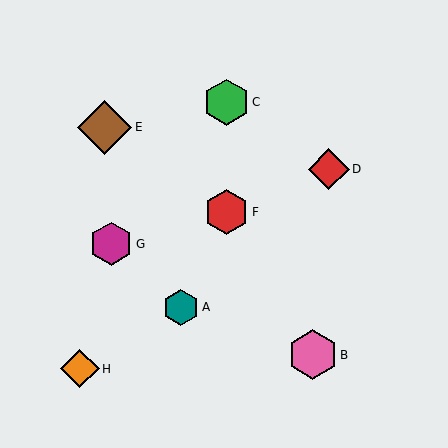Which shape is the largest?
The brown diamond (labeled E) is the largest.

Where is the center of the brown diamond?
The center of the brown diamond is at (105, 127).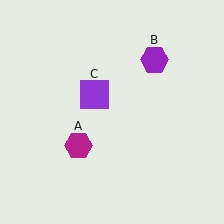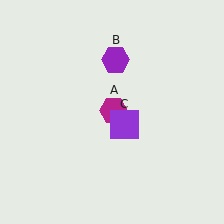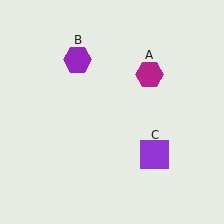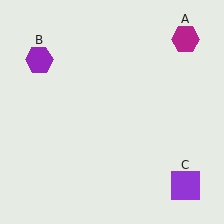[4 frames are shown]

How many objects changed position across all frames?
3 objects changed position: magenta hexagon (object A), purple hexagon (object B), purple square (object C).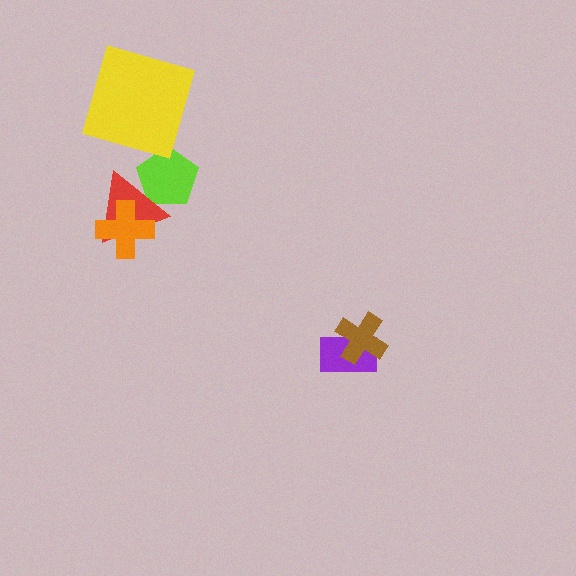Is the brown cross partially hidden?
No, no other shape covers it.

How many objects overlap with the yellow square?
0 objects overlap with the yellow square.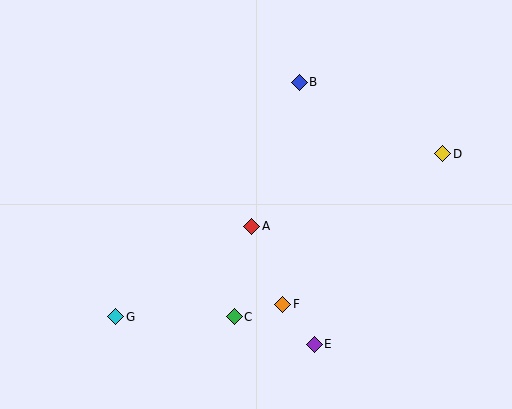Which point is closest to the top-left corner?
Point B is closest to the top-left corner.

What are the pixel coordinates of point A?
Point A is at (252, 226).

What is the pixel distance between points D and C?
The distance between D and C is 265 pixels.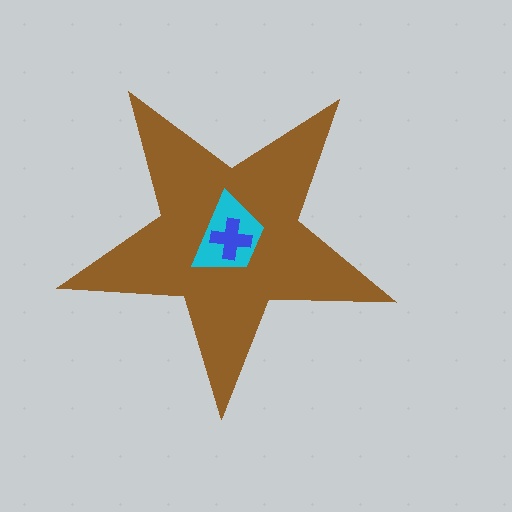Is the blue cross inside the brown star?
Yes.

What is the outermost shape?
The brown star.